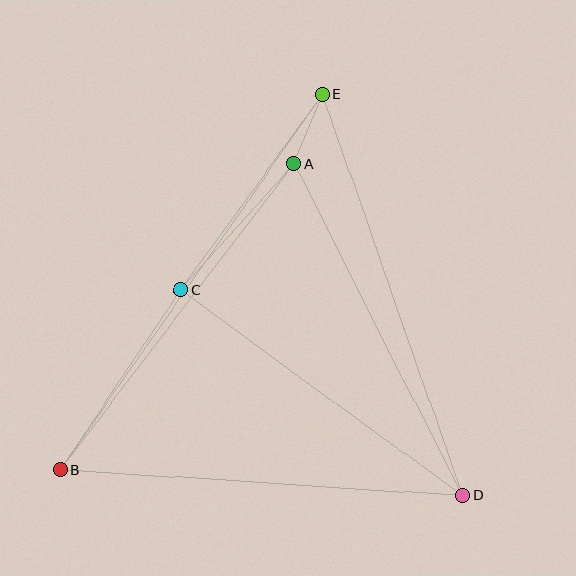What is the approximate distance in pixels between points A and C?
The distance between A and C is approximately 170 pixels.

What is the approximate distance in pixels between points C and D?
The distance between C and D is approximately 349 pixels.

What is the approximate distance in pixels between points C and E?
The distance between C and E is approximately 242 pixels.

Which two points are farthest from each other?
Points B and E are farthest from each other.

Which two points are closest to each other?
Points A and E are closest to each other.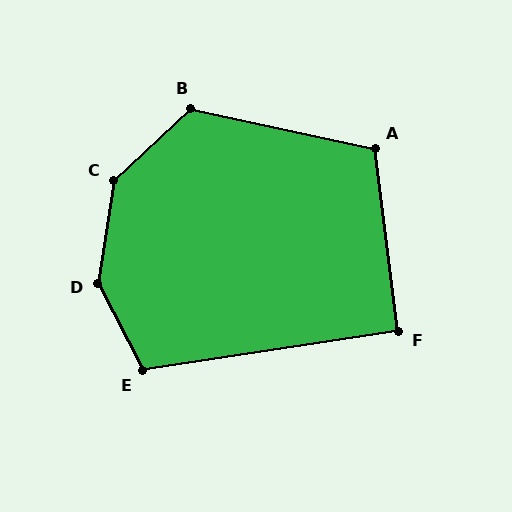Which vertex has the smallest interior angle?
F, at approximately 92 degrees.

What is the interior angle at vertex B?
Approximately 125 degrees (obtuse).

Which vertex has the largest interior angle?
D, at approximately 143 degrees.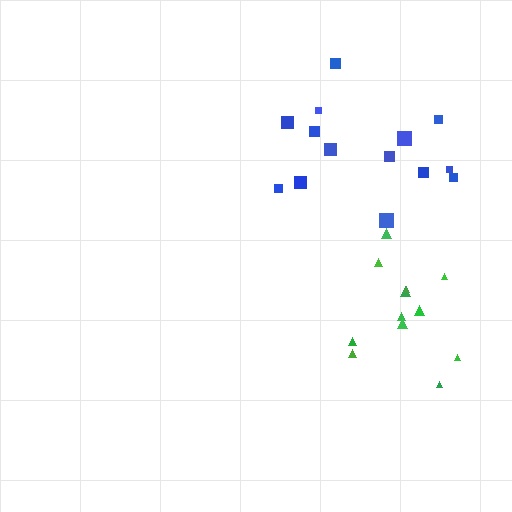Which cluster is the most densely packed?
Green.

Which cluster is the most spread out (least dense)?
Blue.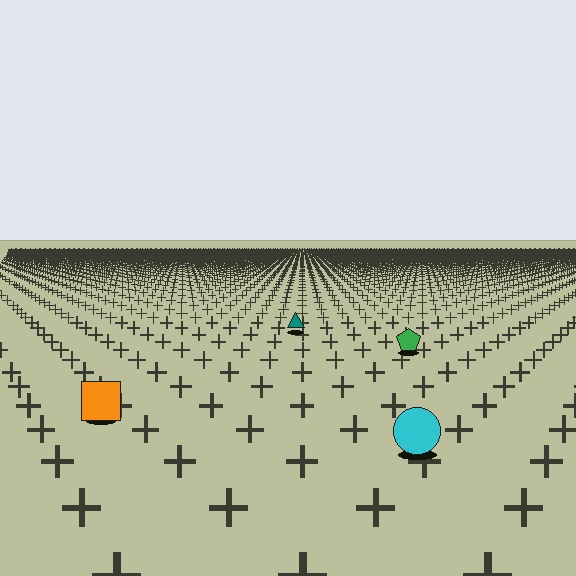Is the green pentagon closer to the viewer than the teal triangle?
Yes. The green pentagon is closer — you can tell from the texture gradient: the ground texture is coarser near it.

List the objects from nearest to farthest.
From nearest to farthest: the cyan circle, the orange square, the green pentagon, the teal triangle.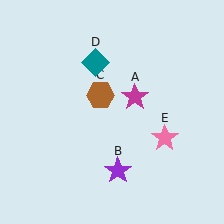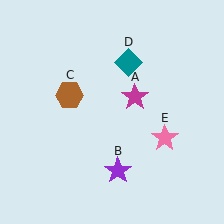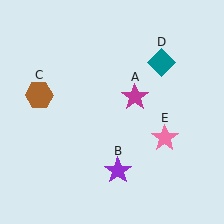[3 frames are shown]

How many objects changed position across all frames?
2 objects changed position: brown hexagon (object C), teal diamond (object D).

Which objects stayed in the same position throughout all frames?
Magenta star (object A) and purple star (object B) and pink star (object E) remained stationary.